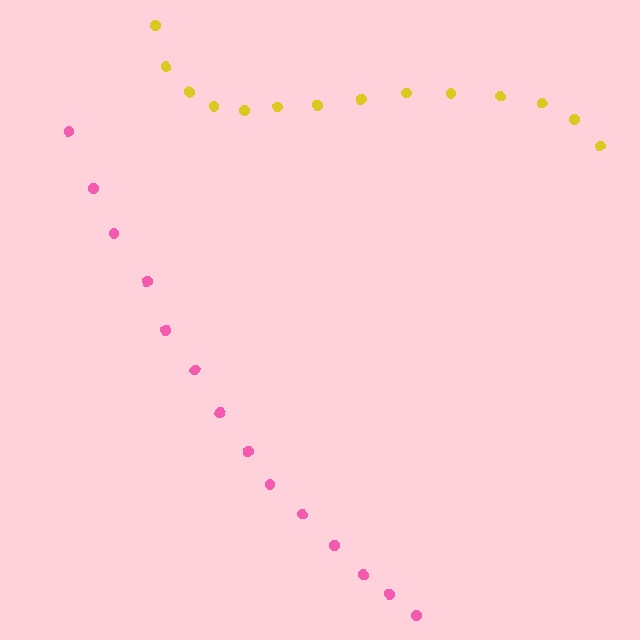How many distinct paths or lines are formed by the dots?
There are 2 distinct paths.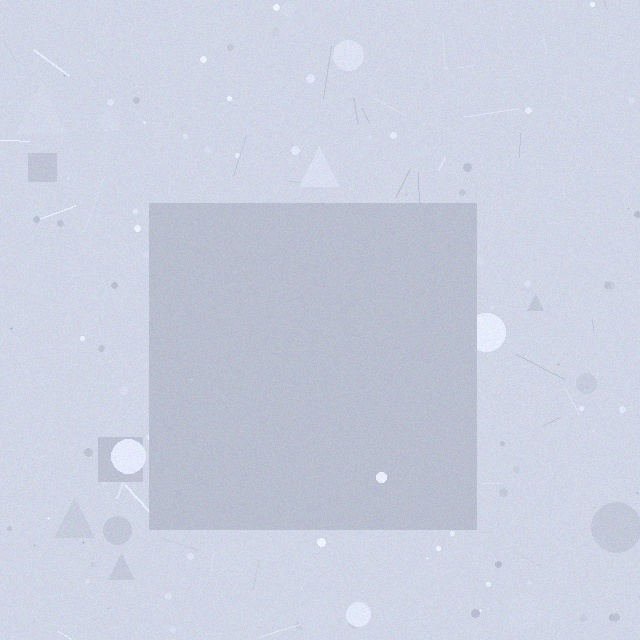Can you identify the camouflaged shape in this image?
The camouflaged shape is a square.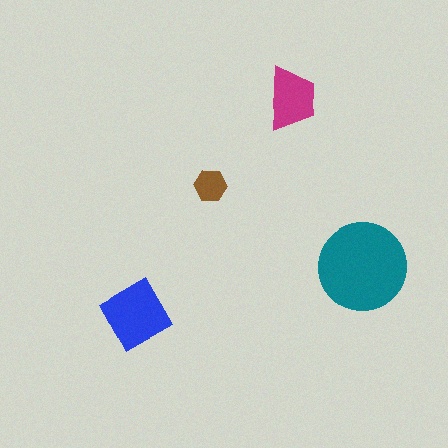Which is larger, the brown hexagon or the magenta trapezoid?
The magenta trapezoid.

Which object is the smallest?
The brown hexagon.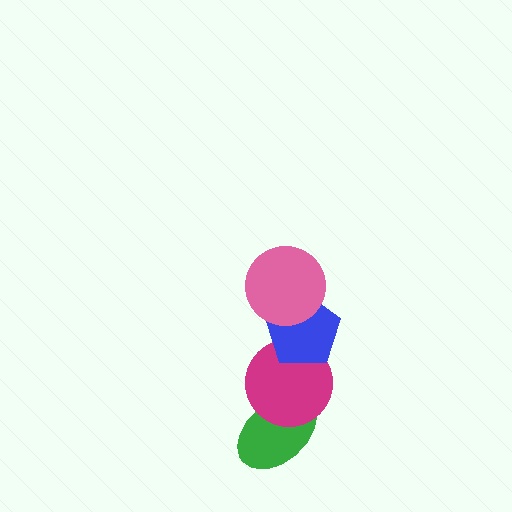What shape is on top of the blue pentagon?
The pink circle is on top of the blue pentagon.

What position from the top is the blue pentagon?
The blue pentagon is 2nd from the top.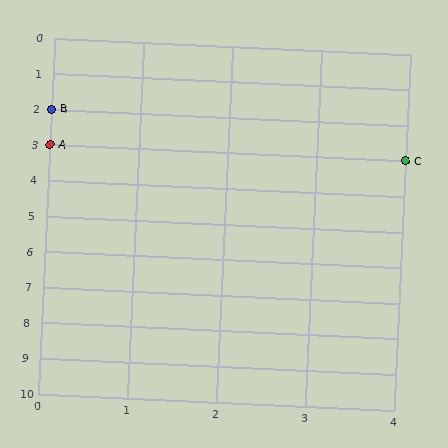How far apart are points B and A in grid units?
Points B and A are 1 row apart.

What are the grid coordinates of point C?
Point C is at grid coordinates (4, 3).